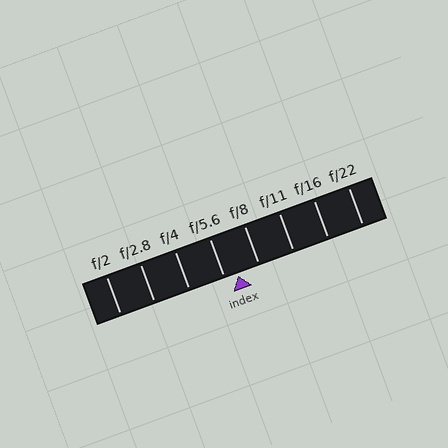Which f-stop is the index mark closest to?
The index mark is closest to f/5.6.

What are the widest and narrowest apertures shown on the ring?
The widest aperture shown is f/2 and the narrowest is f/22.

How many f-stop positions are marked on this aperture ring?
There are 8 f-stop positions marked.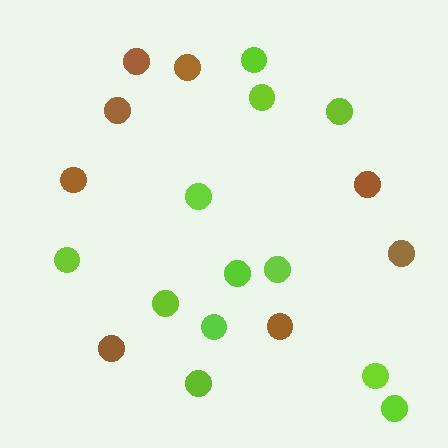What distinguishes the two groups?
There are 2 groups: one group of brown circles (8) and one group of lime circles (12).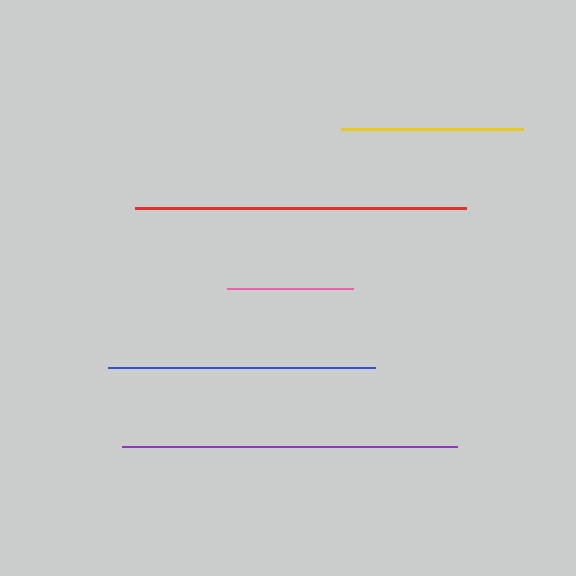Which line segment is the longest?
The purple line is the longest at approximately 334 pixels.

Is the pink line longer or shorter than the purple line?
The purple line is longer than the pink line.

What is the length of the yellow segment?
The yellow segment is approximately 181 pixels long.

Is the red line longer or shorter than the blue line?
The red line is longer than the blue line.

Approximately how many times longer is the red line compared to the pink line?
The red line is approximately 2.6 times the length of the pink line.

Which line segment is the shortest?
The pink line is the shortest at approximately 126 pixels.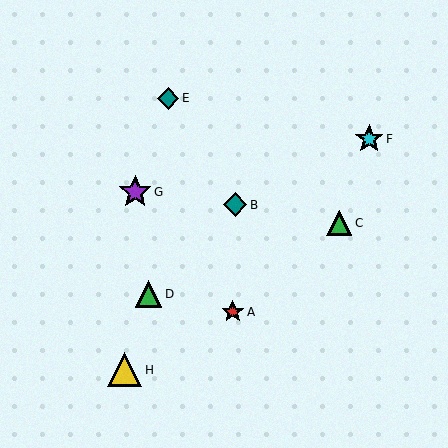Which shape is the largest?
The yellow triangle (labeled H) is the largest.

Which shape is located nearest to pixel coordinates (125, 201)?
The purple star (labeled G) at (135, 192) is nearest to that location.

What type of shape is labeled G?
Shape G is a purple star.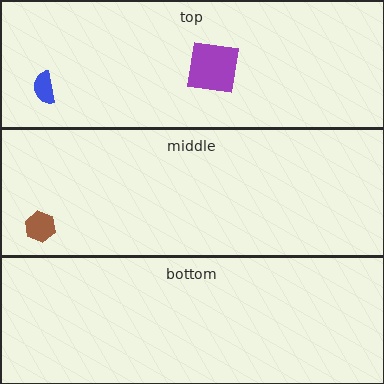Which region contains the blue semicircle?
The top region.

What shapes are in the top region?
The purple square, the blue semicircle.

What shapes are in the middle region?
The brown hexagon.